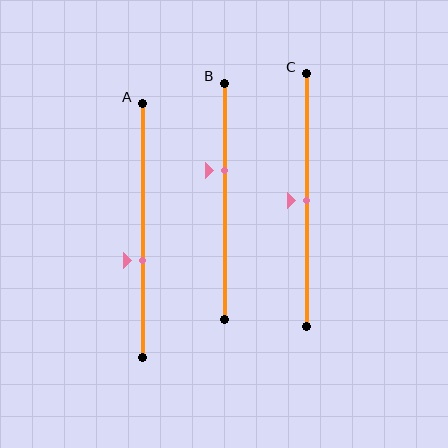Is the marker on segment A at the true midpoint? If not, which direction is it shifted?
No, the marker on segment A is shifted downward by about 12% of the segment length.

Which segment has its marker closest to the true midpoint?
Segment C has its marker closest to the true midpoint.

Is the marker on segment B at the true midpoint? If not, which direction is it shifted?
No, the marker on segment B is shifted upward by about 13% of the segment length.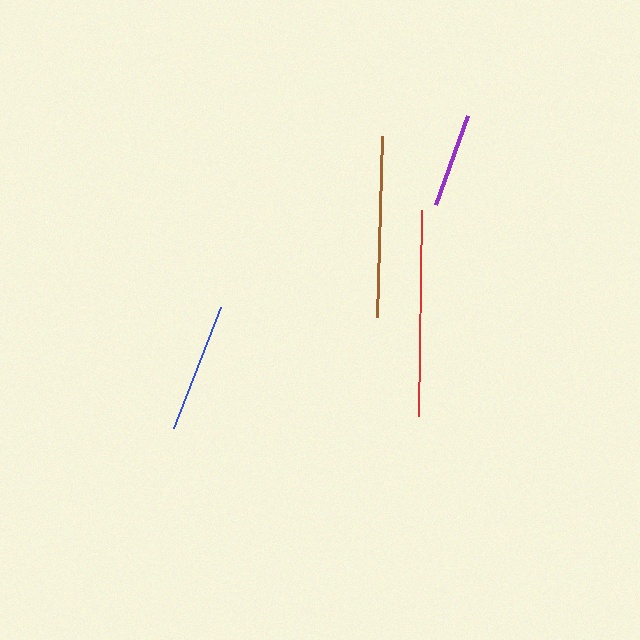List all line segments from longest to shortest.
From longest to shortest: red, brown, blue, purple.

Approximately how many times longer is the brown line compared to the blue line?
The brown line is approximately 1.4 times the length of the blue line.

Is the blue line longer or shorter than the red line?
The red line is longer than the blue line.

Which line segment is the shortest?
The purple line is the shortest at approximately 95 pixels.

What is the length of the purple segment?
The purple segment is approximately 95 pixels long.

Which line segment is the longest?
The red line is the longest at approximately 206 pixels.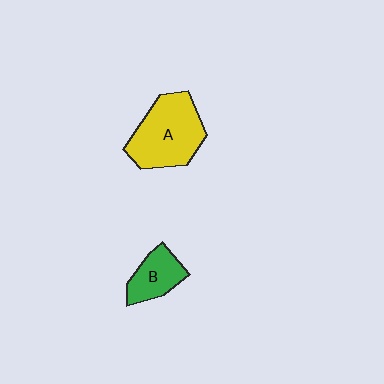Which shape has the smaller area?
Shape B (green).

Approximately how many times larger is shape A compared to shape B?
Approximately 2.0 times.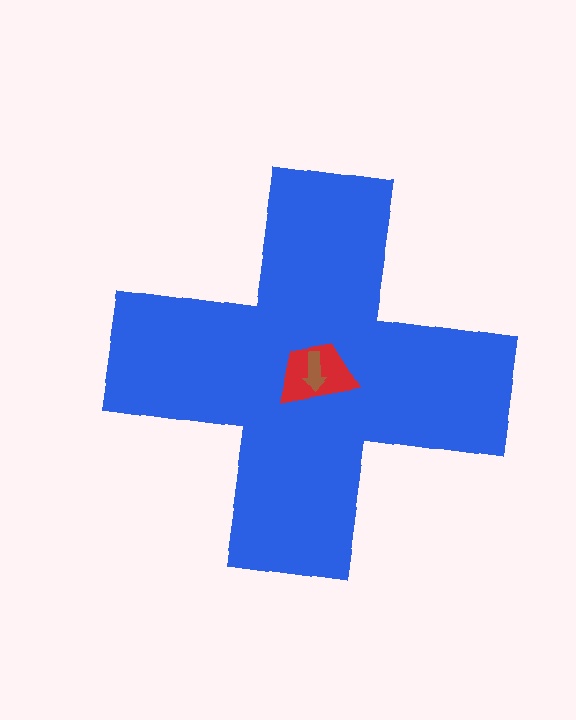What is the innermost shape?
The brown arrow.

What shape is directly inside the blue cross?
The red trapezoid.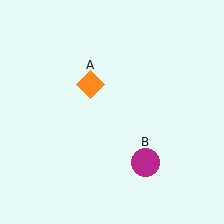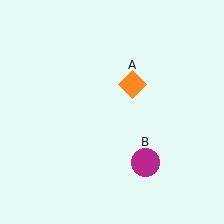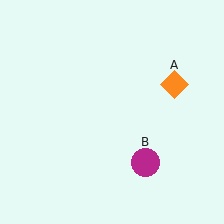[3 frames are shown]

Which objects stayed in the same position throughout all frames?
Magenta circle (object B) remained stationary.